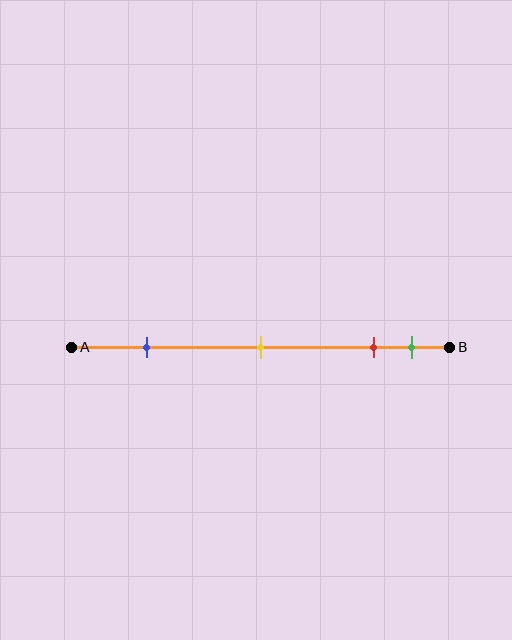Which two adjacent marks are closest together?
The red and green marks are the closest adjacent pair.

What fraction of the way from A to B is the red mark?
The red mark is approximately 80% (0.8) of the way from A to B.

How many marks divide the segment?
There are 4 marks dividing the segment.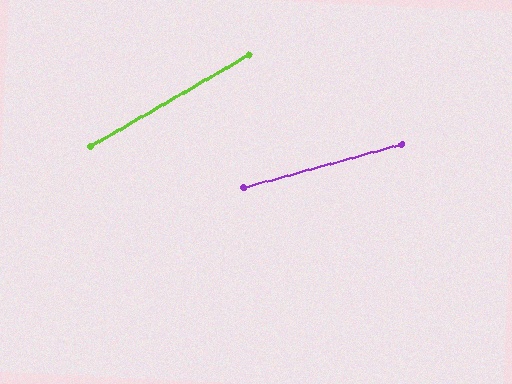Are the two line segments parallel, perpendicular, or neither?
Neither parallel nor perpendicular — they differ by about 14°.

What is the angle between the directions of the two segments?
Approximately 14 degrees.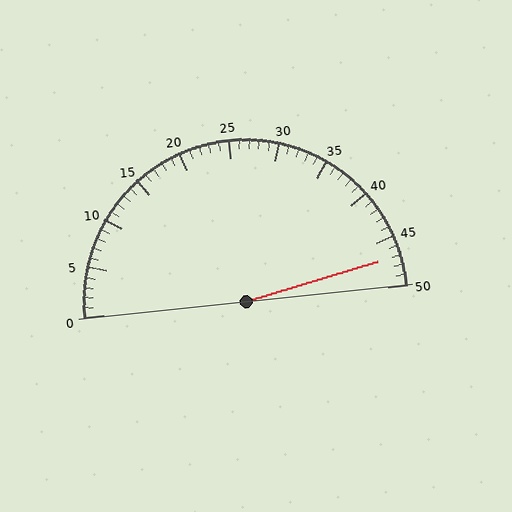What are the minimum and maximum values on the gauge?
The gauge ranges from 0 to 50.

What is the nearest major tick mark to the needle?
The nearest major tick mark is 45.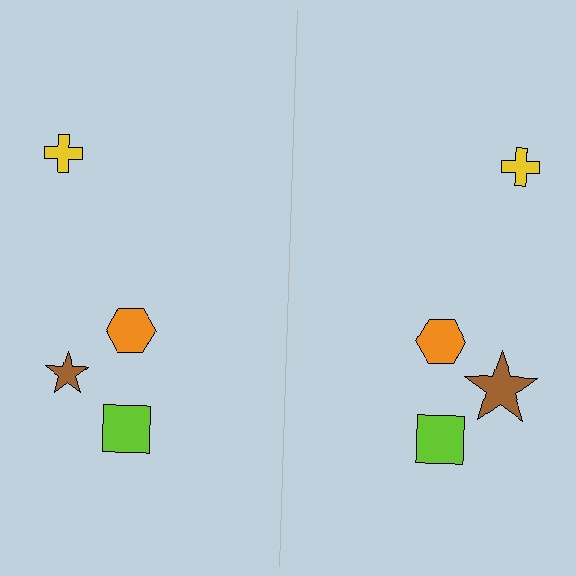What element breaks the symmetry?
The brown star on the right side has a different size than its mirror counterpart.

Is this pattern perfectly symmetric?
No, the pattern is not perfectly symmetric. The brown star on the right side has a different size than its mirror counterpart.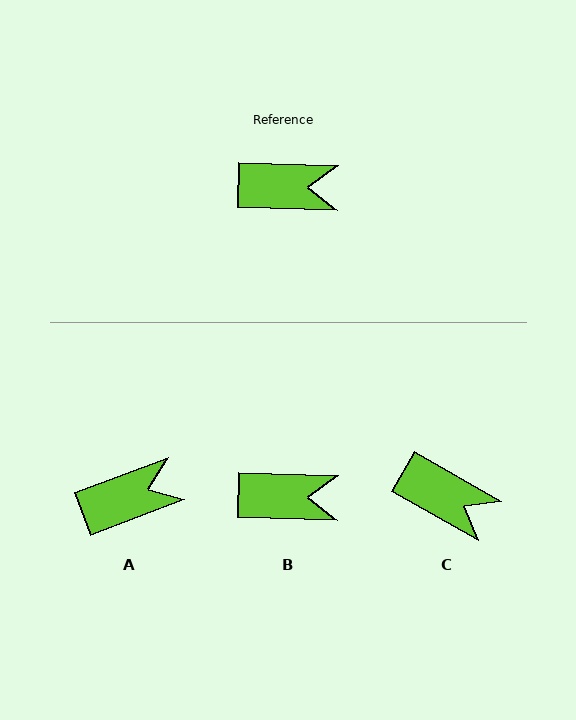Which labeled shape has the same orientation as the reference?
B.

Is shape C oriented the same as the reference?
No, it is off by about 28 degrees.